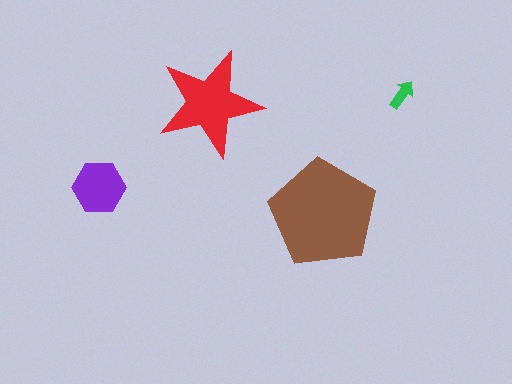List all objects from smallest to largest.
The green arrow, the purple hexagon, the red star, the brown pentagon.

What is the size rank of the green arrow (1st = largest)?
4th.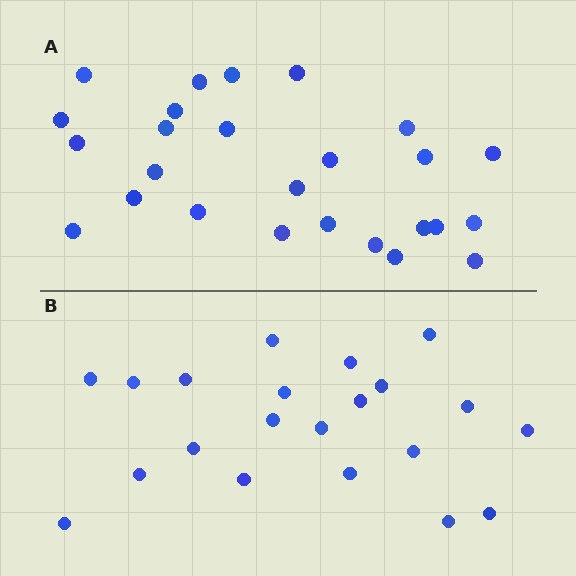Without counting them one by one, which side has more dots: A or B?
Region A (the top region) has more dots.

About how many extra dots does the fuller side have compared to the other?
Region A has about 5 more dots than region B.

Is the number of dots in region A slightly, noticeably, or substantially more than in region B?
Region A has only slightly more — the two regions are fairly close. The ratio is roughly 1.2 to 1.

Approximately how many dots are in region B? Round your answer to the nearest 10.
About 20 dots. (The exact count is 21, which rounds to 20.)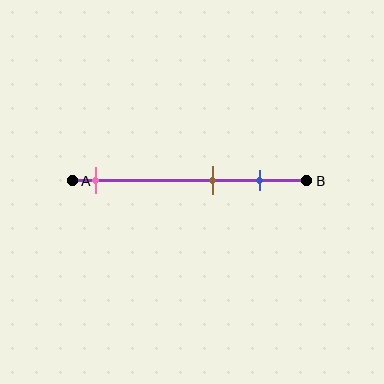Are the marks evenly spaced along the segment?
No, the marks are not evenly spaced.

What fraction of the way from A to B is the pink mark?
The pink mark is approximately 10% (0.1) of the way from A to B.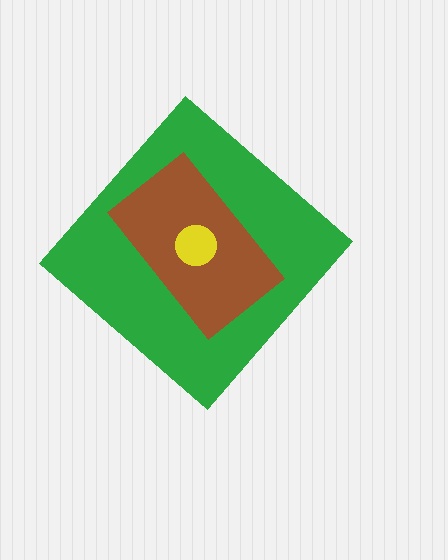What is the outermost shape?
The green diamond.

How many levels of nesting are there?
3.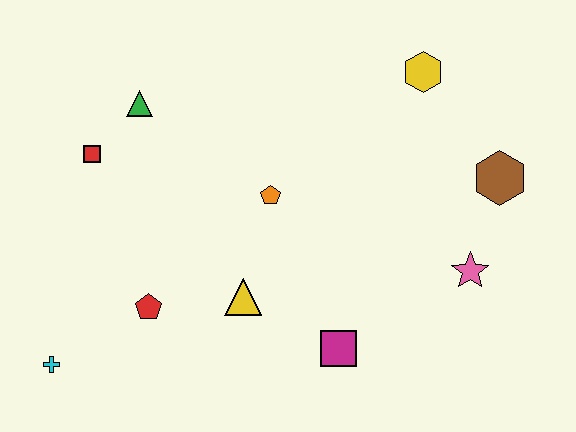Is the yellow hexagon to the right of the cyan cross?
Yes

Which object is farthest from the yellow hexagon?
The cyan cross is farthest from the yellow hexagon.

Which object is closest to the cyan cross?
The red pentagon is closest to the cyan cross.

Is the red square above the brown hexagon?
Yes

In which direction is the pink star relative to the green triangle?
The pink star is to the right of the green triangle.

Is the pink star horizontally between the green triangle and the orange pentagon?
No